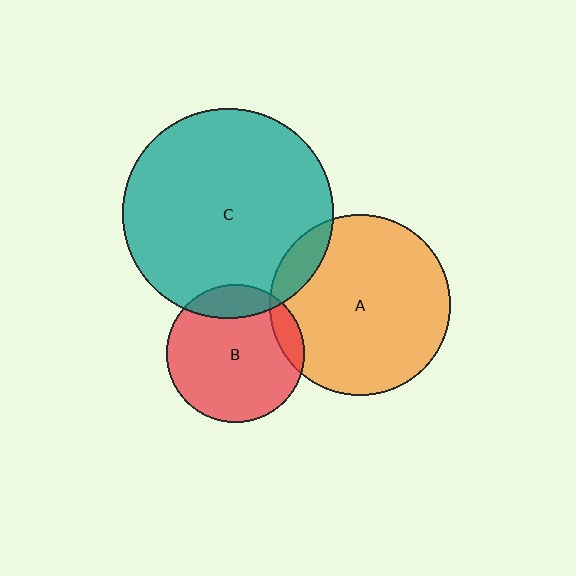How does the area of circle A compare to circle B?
Approximately 1.7 times.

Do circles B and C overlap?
Yes.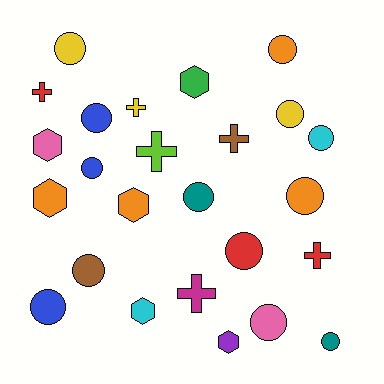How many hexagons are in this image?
There are 6 hexagons.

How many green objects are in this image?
There is 1 green object.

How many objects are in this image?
There are 25 objects.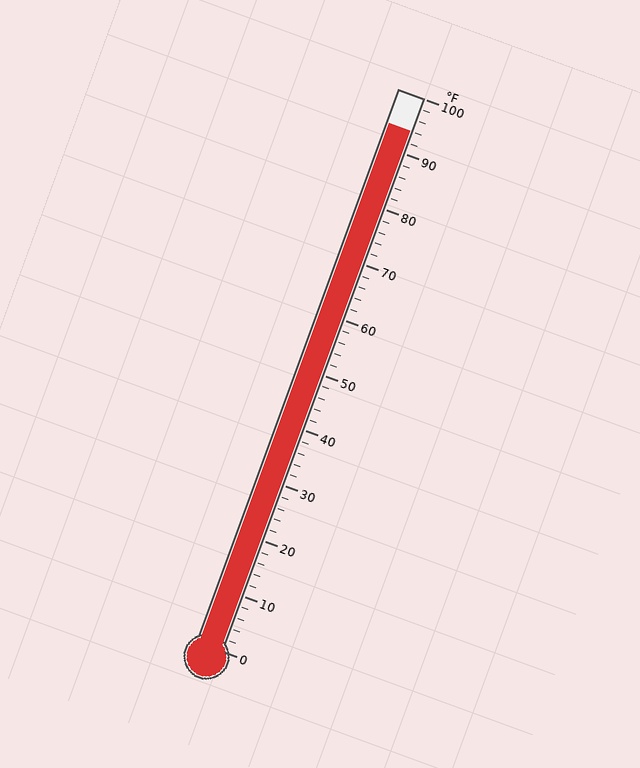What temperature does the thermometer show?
The thermometer shows approximately 94°F.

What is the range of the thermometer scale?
The thermometer scale ranges from 0°F to 100°F.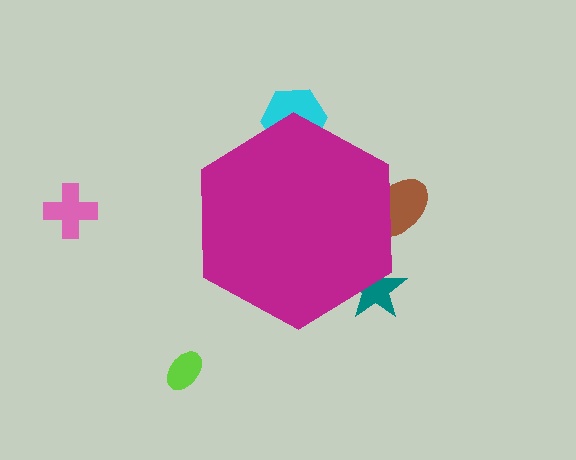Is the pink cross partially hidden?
No, the pink cross is fully visible.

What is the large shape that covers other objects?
A magenta hexagon.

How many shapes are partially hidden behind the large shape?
3 shapes are partially hidden.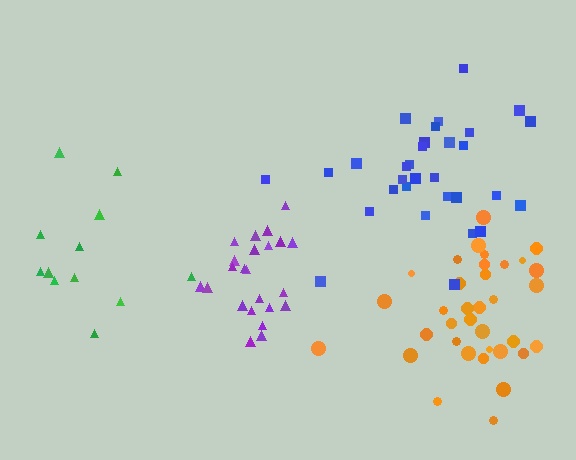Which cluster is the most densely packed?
Purple.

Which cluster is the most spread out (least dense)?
Green.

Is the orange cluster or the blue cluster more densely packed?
Orange.